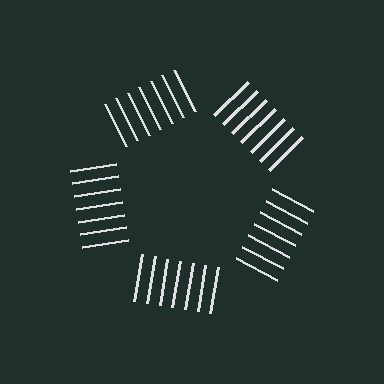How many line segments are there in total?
35 — 7 along each of the 5 edges.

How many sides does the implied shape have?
5 sides — the line-ends trace a pentagon.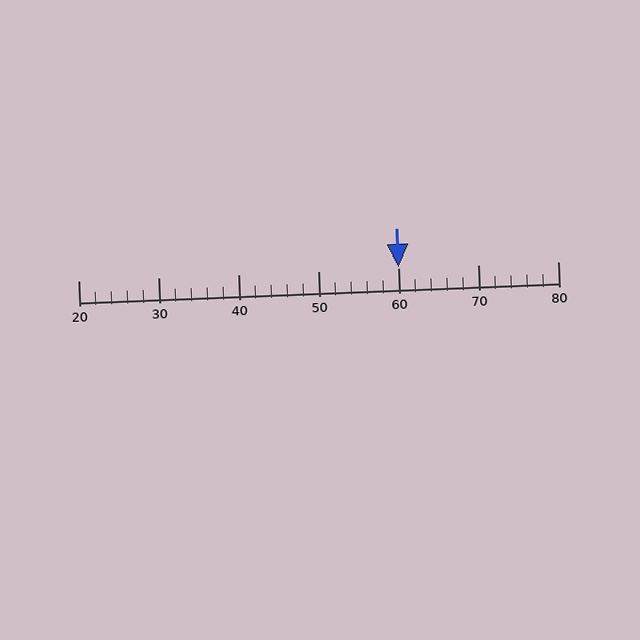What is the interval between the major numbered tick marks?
The major tick marks are spaced 10 units apart.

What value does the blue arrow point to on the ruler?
The blue arrow points to approximately 60.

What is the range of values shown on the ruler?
The ruler shows values from 20 to 80.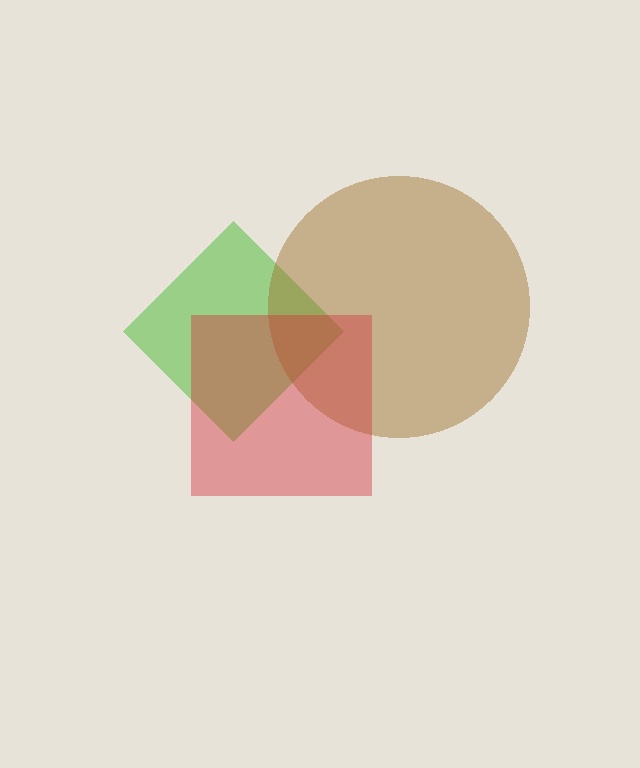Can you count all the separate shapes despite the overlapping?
Yes, there are 3 separate shapes.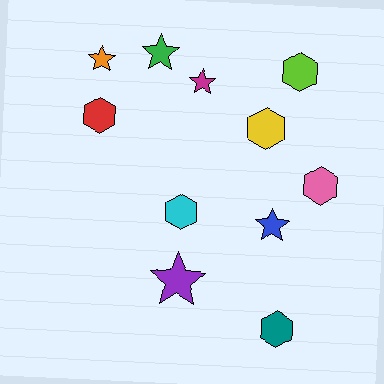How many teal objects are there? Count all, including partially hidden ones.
There is 1 teal object.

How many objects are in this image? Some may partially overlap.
There are 11 objects.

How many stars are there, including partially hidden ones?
There are 5 stars.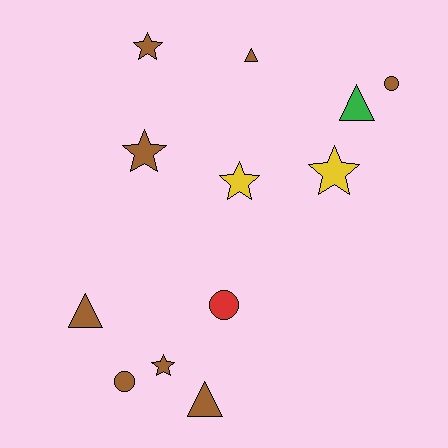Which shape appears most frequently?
Star, with 5 objects.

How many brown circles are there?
There are 2 brown circles.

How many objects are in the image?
There are 12 objects.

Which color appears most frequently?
Brown, with 8 objects.